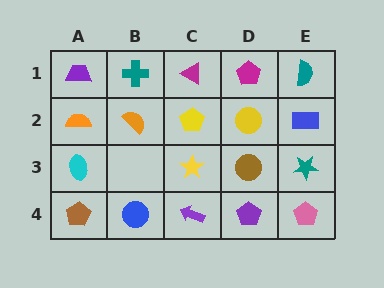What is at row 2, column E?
A blue rectangle.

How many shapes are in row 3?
4 shapes.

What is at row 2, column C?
A yellow pentagon.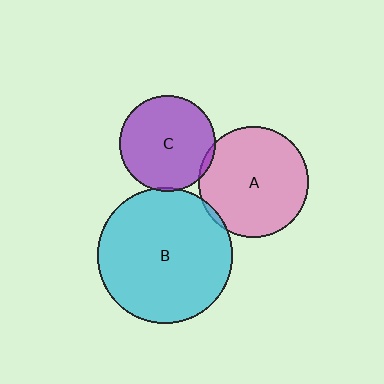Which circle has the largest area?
Circle B (cyan).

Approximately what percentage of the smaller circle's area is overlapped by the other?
Approximately 5%.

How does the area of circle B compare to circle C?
Approximately 2.0 times.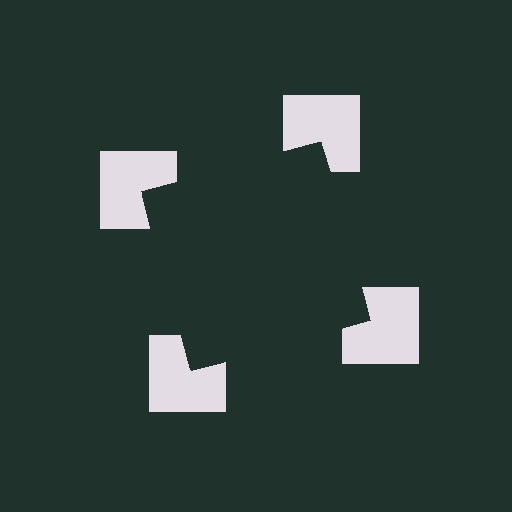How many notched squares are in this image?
There are 4 — one at each vertex of the illusory square.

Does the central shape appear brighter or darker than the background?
It typically appears slightly darker than the background, even though no actual brightness change is drawn.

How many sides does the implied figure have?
4 sides.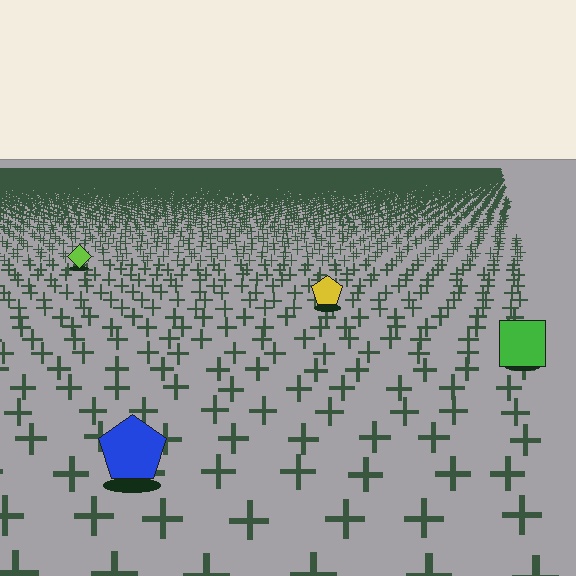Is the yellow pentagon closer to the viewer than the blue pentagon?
No. The blue pentagon is closer — you can tell from the texture gradient: the ground texture is coarser near it.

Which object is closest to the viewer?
The blue pentagon is closest. The texture marks near it are larger and more spread out.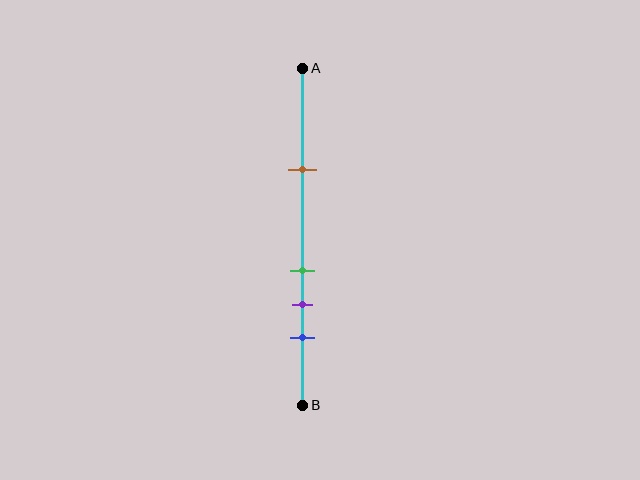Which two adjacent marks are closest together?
The green and purple marks are the closest adjacent pair.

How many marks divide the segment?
There are 4 marks dividing the segment.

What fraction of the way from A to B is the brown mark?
The brown mark is approximately 30% (0.3) of the way from A to B.